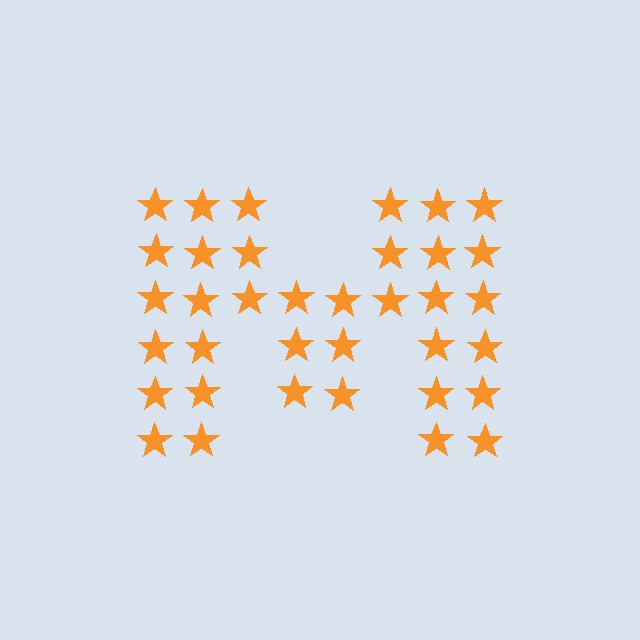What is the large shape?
The large shape is the letter M.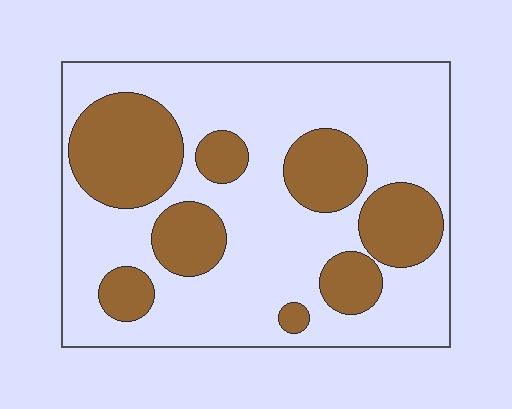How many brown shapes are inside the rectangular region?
8.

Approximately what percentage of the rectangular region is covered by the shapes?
Approximately 30%.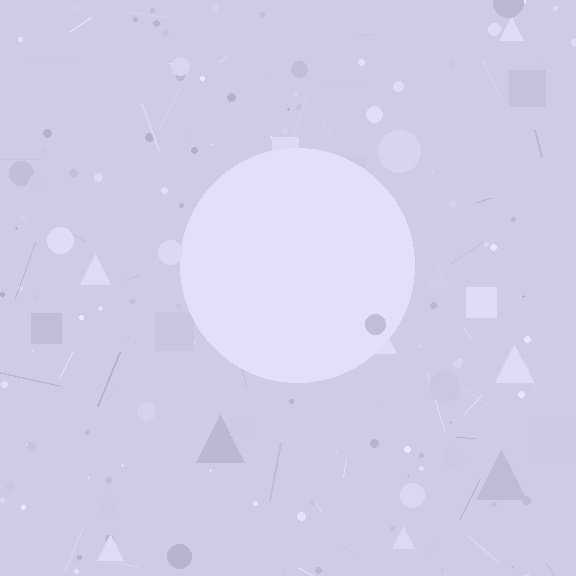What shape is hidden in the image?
A circle is hidden in the image.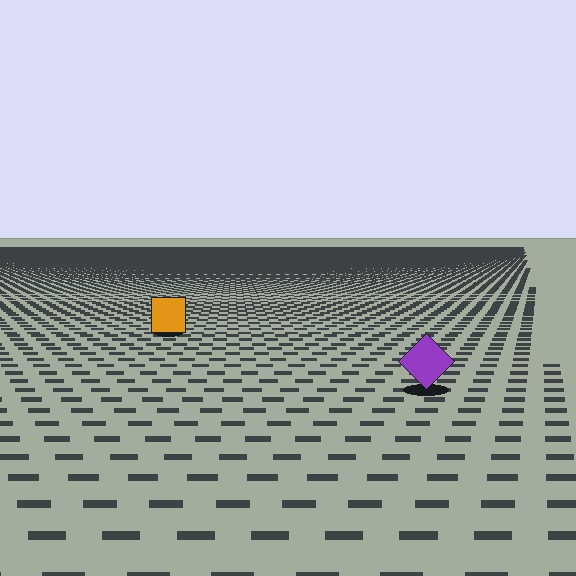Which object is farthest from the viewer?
The orange square is farthest from the viewer. It appears smaller and the ground texture around it is denser.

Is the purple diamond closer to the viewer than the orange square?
Yes. The purple diamond is closer — you can tell from the texture gradient: the ground texture is coarser near it.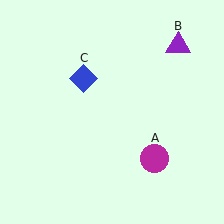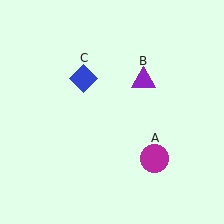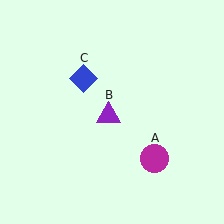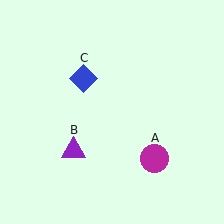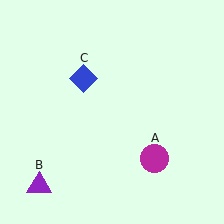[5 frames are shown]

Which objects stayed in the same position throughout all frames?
Magenta circle (object A) and blue diamond (object C) remained stationary.